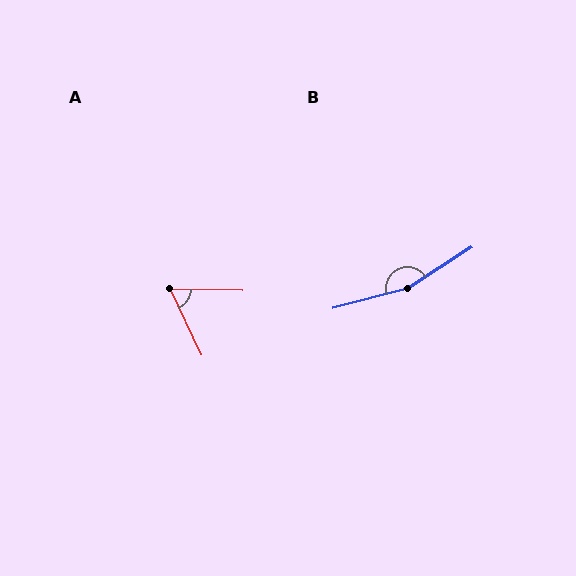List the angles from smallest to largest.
A (63°), B (161°).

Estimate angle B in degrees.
Approximately 161 degrees.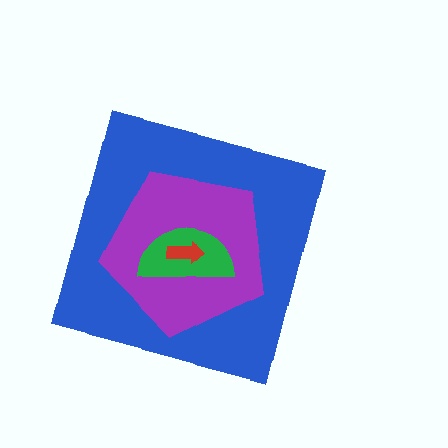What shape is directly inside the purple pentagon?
The green semicircle.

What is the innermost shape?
The red arrow.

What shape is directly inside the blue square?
The purple pentagon.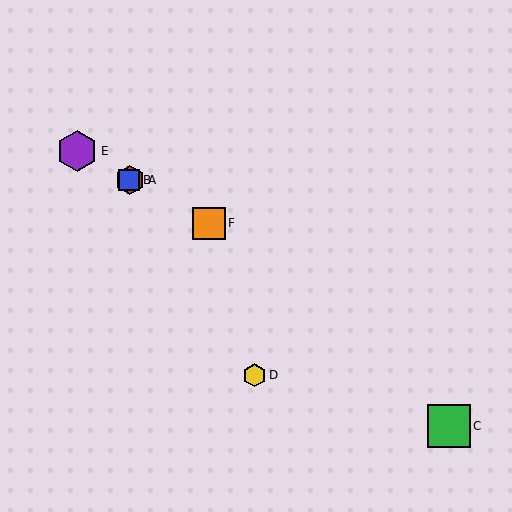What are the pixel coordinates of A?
Object A is at (130, 180).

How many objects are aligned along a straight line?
4 objects (A, B, E, F) are aligned along a straight line.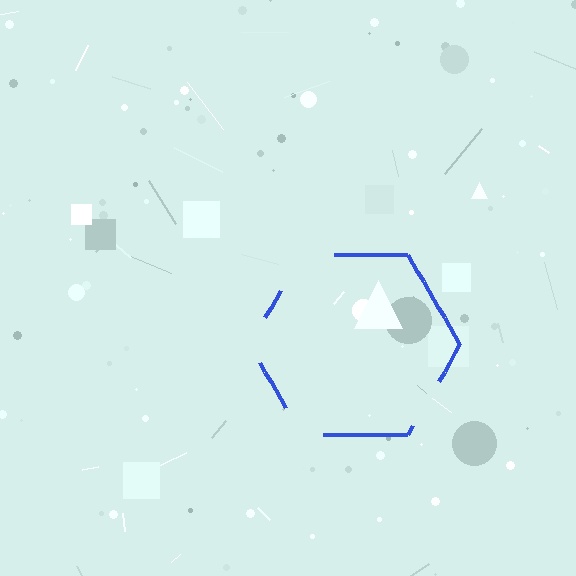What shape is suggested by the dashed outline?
The dashed outline suggests a hexagon.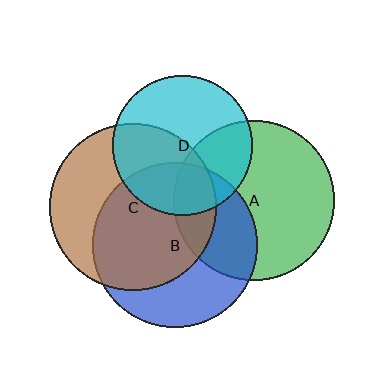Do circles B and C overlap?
Yes.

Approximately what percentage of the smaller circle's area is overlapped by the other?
Approximately 60%.